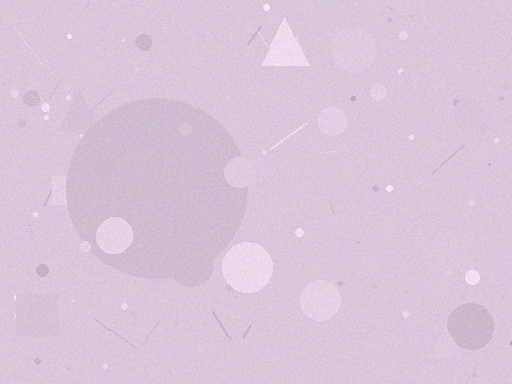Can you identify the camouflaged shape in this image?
The camouflaged shape is a circle.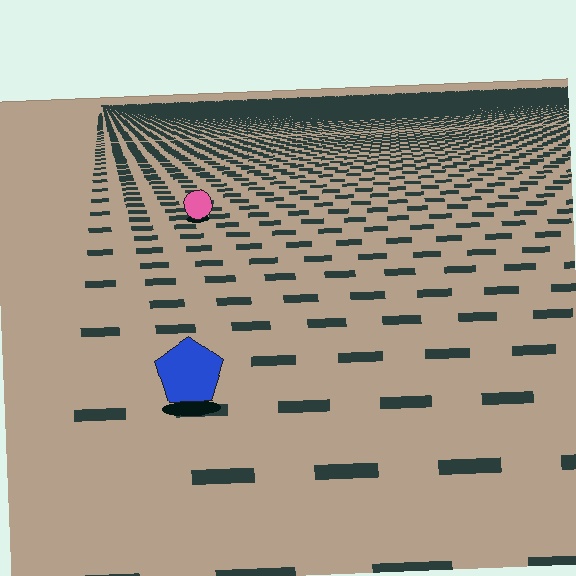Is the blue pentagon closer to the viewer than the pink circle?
Yes. The blue pentagon is closer — you can tell from the texture gradient: the ground texture is coarser near it.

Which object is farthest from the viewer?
The pink circle is farthest from the viewer. It appears smaller and the ground texture around it is denser.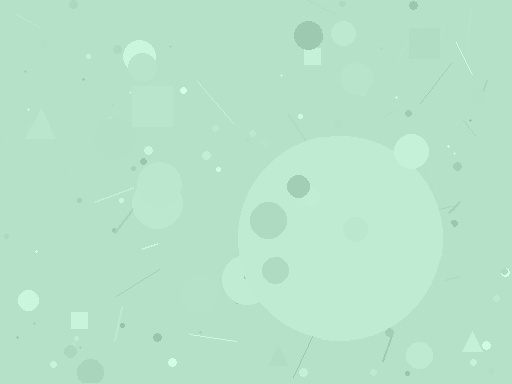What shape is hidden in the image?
A circle is hidden in the image.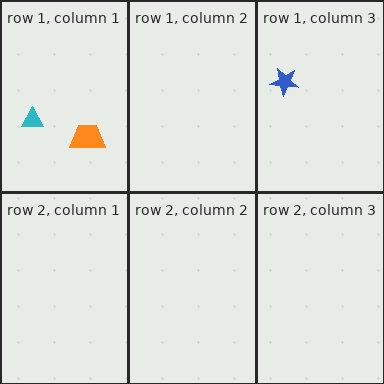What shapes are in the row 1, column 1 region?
The orange trapezoid, the cyan triangle.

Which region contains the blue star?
The row 1, column 3 region.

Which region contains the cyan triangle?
The row 1, column 1 region.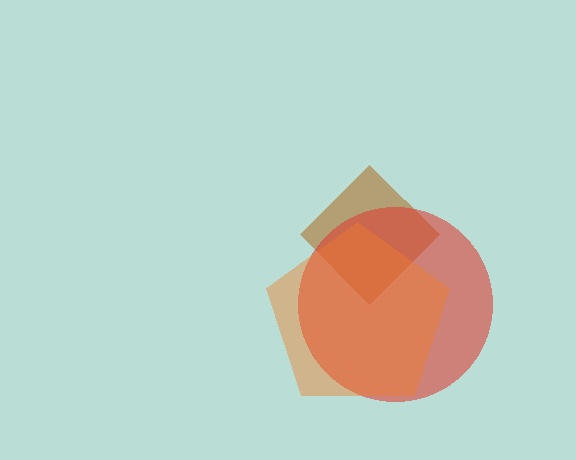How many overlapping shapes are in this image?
There are 3 overlapping shapes in the image.